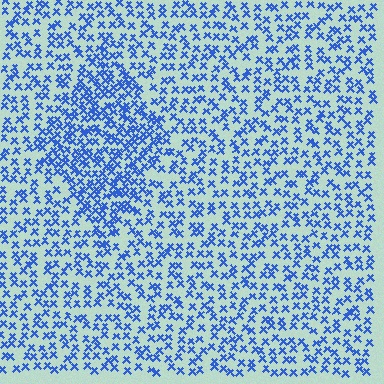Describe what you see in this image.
The image contains small blue elements arranged at two different densities. A diamond-shaped region is visible where the elements are more densely packed than the surrounding area.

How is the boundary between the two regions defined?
The boundary is defined by a change in element density (approximately 1.8x ratio). All elements are the same color, size, and shape.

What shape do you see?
I see a diamond.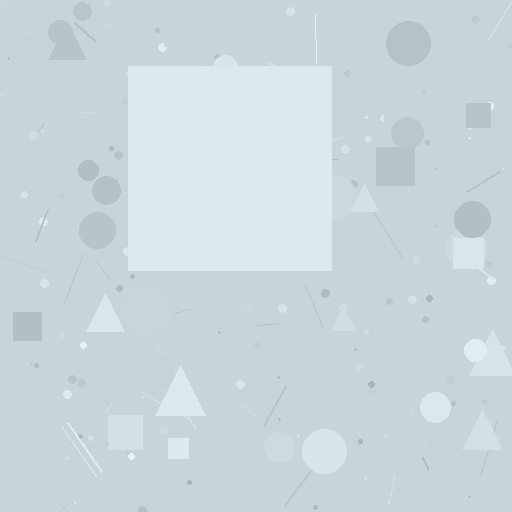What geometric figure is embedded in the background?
A square is embedded in the background.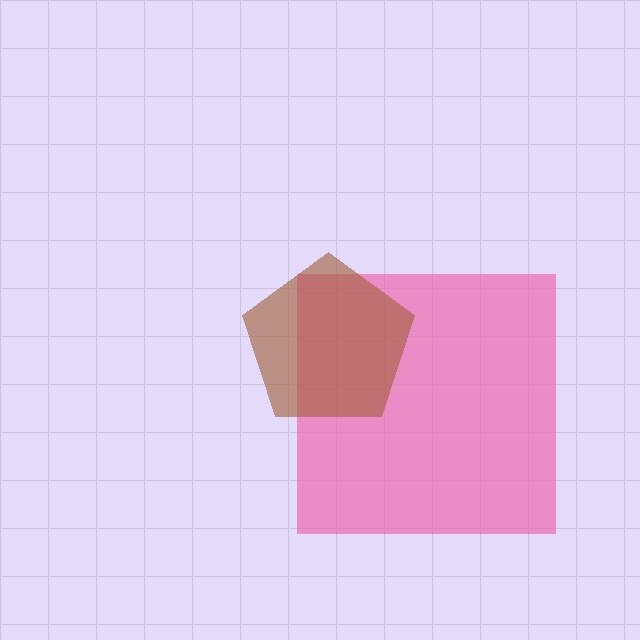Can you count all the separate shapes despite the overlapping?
Yes, there are 2 separate shapes.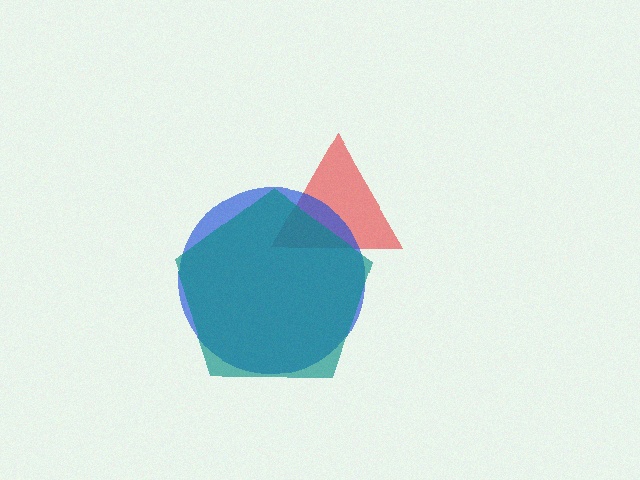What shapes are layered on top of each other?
The layered shapes are: a red triangle, a blue circle, a teal pentagon.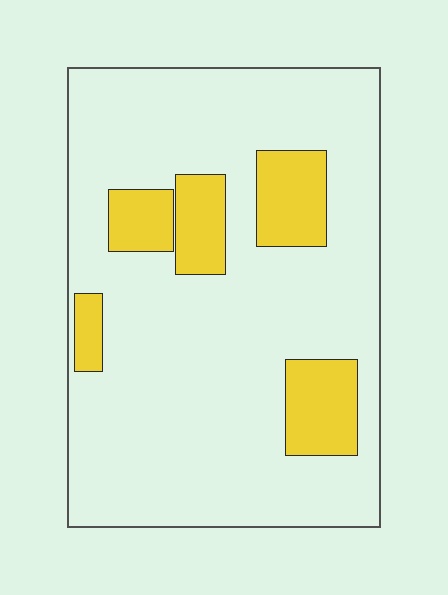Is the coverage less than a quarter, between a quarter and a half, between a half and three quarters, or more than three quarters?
Less than a quarter.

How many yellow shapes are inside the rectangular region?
5.